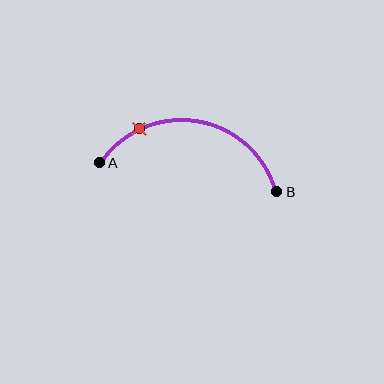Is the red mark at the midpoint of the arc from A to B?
No. The red mark lies on the arc but is closer to endpoint A. The arc midpoint would be at the point on the curve equidistant along the arc from both A and B.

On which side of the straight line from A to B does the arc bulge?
The arc bulges above the straight line connecting A and B.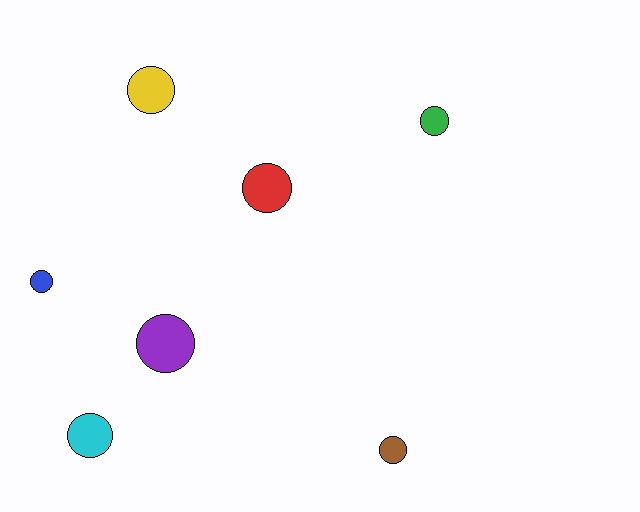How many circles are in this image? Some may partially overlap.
There are 7 circles.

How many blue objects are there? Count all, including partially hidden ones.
There is 1 blue object.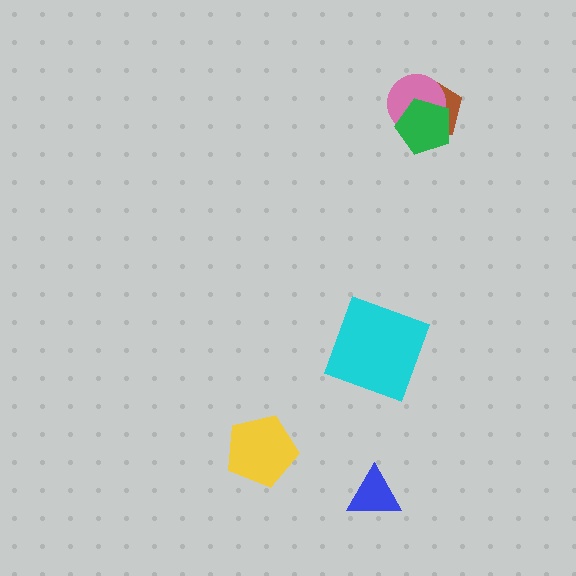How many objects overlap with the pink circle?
2 objects overlap with the pink circle.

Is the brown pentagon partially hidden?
Yes, it is partially covered by another shape.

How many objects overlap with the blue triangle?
0 objects overlap with the blue triangle.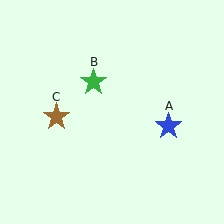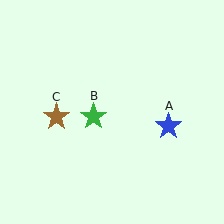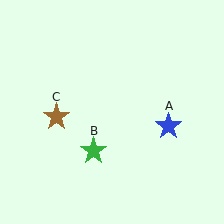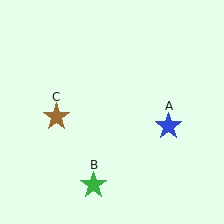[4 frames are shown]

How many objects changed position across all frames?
1 object changed position: green star (object B).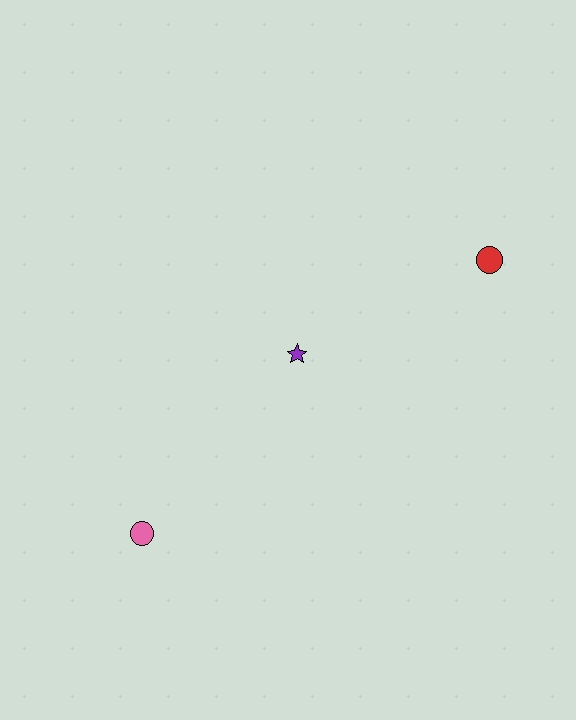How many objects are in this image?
There are 3 objects.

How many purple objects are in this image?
There is 1 purple object.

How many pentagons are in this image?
There are no pentagons.